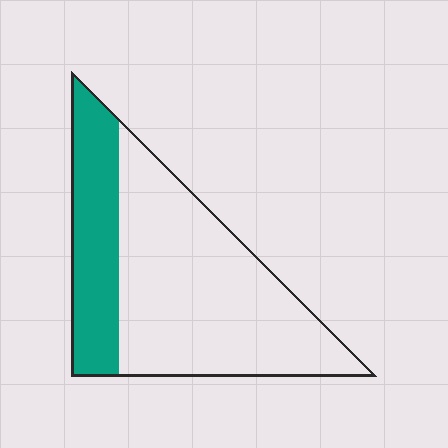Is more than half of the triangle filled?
No.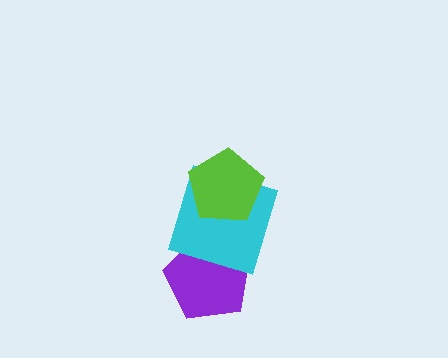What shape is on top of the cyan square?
The lime pentagon is on top of the cyan square.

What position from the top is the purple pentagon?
The purple pentagon is 3rd from the top.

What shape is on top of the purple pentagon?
The cyan square is on top of the purple pentagon.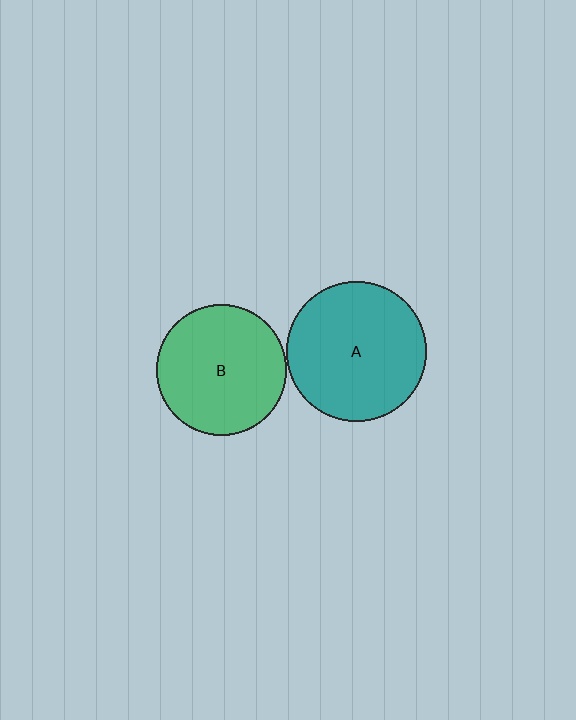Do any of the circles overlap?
No, none of the circles overlap.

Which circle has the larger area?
Circle A (teal).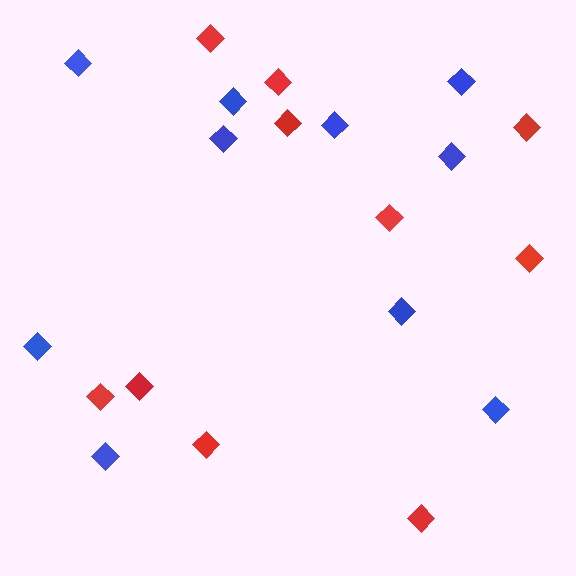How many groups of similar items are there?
There are 2 groups: one group of blue diamonds (10) and one group of red diamonds (10).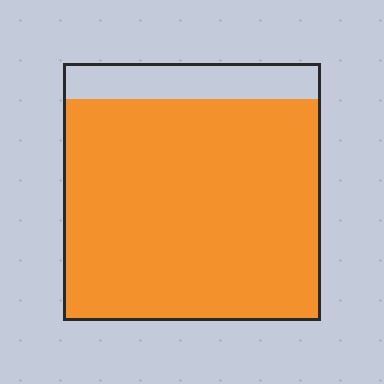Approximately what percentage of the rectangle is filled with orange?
Approximately 85%.